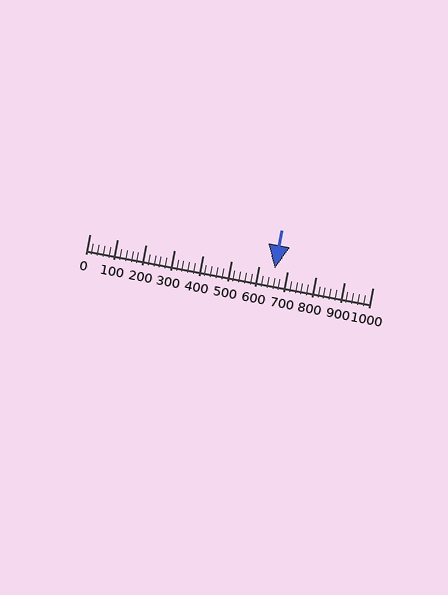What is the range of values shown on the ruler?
The ruler shows values from 0 to 1000.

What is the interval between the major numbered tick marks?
The major tick marks are spaced 100 units apart.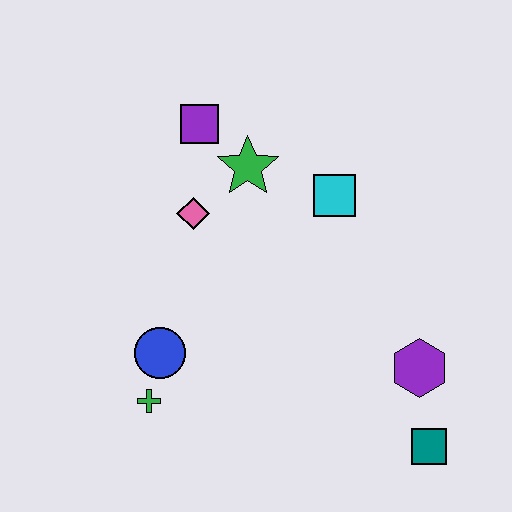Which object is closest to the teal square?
The purple hexagon is closest to the teal square.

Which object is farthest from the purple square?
The teal square is farthest from the purple square.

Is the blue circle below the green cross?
No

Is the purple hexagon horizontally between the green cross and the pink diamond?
No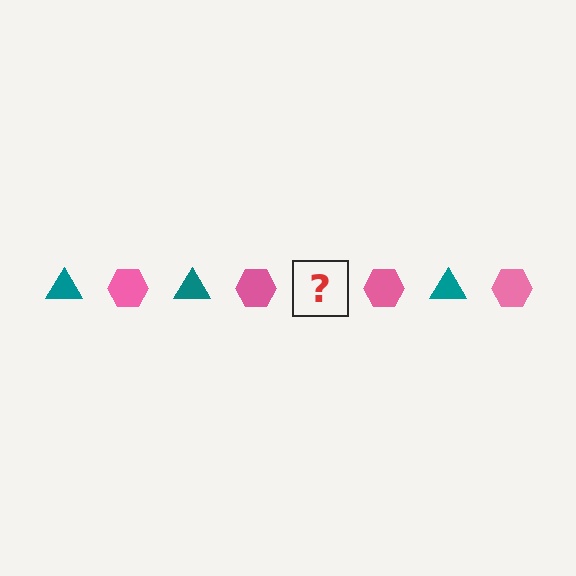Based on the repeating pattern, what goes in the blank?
The blank should be a teal triangle.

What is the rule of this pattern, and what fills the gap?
The rule is that the pattern alternates between teal triangle and pink hexagon. The gap should be filled with a teal triangle.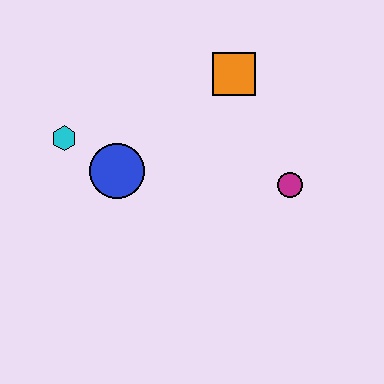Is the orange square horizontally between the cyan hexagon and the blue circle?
No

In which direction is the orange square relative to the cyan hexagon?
The orange square is to the right of the cyan hexagon.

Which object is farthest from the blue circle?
The magenta circle is farthest from the blue circle.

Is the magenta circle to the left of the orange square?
No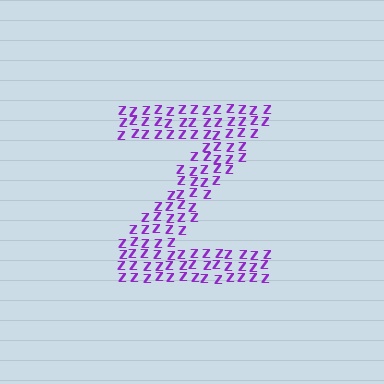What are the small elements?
The small elements are letter Z's.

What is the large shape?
The large shape is the letter Z.